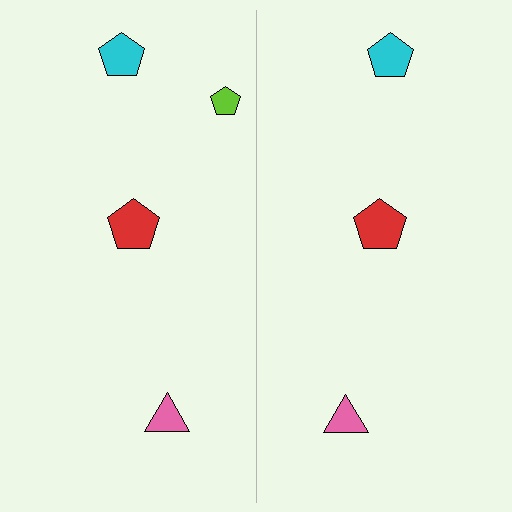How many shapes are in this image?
There are 7 shapes in this image.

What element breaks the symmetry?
A lime pentagon is missing from the right side.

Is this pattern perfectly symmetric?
No, the pattern is not perfectly symmetric. A lime pentagon is missing from the right side.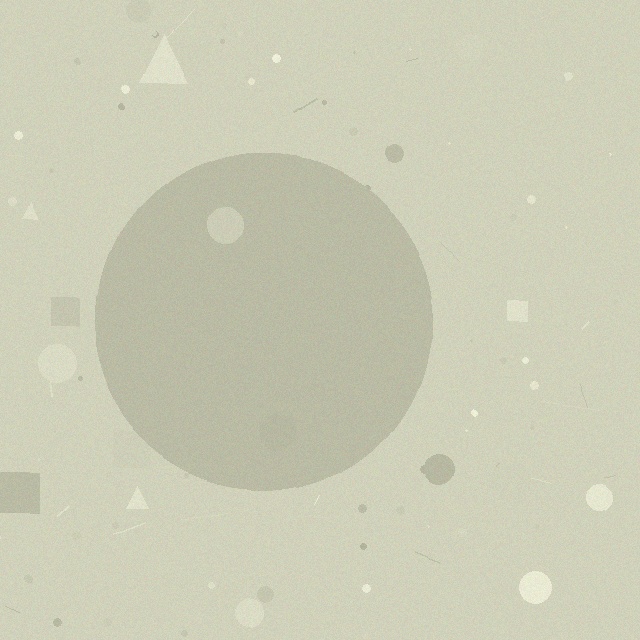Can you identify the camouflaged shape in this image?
The camouflaged shape is a circle.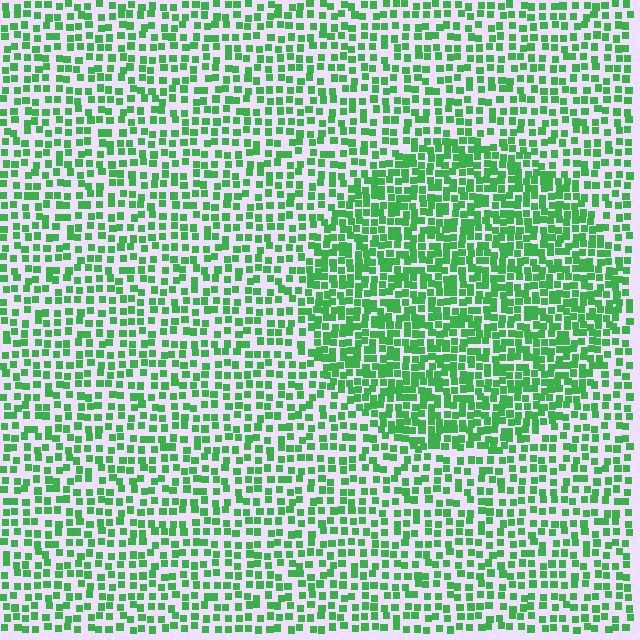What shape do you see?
I see a circle.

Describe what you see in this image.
The image contains small green elements arranged at two different densities. A circle-shaped region is visible where the elements are more densely packed than the surrounding area.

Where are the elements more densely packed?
The elements are more densely packed inside the circle boundary.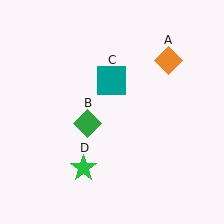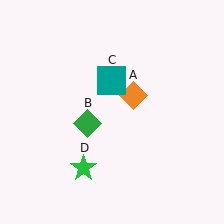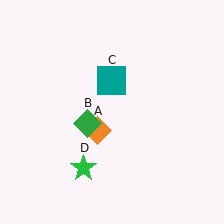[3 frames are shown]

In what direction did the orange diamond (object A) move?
The orange diamond (object A) moved down and to the left.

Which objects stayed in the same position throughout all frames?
Green diamond (object B) and teal square (object C) and green star (object D) remained stationary.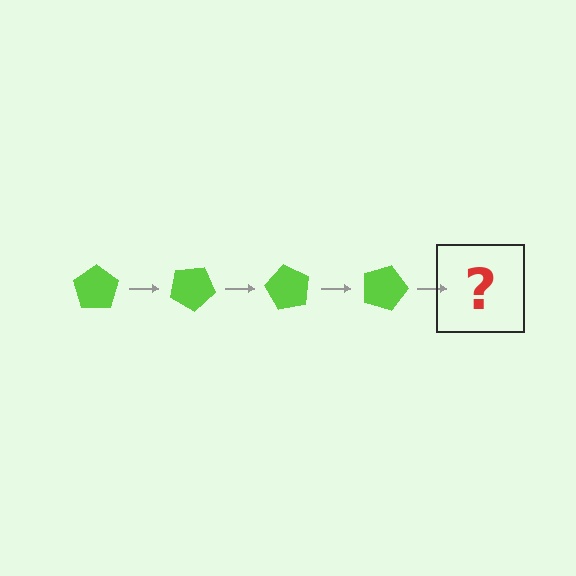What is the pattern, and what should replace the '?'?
The pattern is that the pentagon rotates 30 degrees each step. The '?' should be a lime pentagon rotated 120 degrees.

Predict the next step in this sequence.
The next step is a lime pentagon rotated 120 degrees.